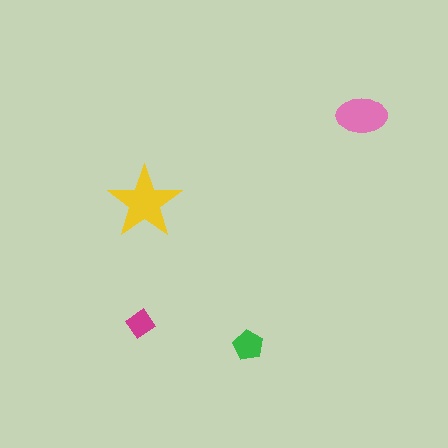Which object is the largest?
The yellow star.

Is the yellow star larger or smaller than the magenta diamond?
Larger.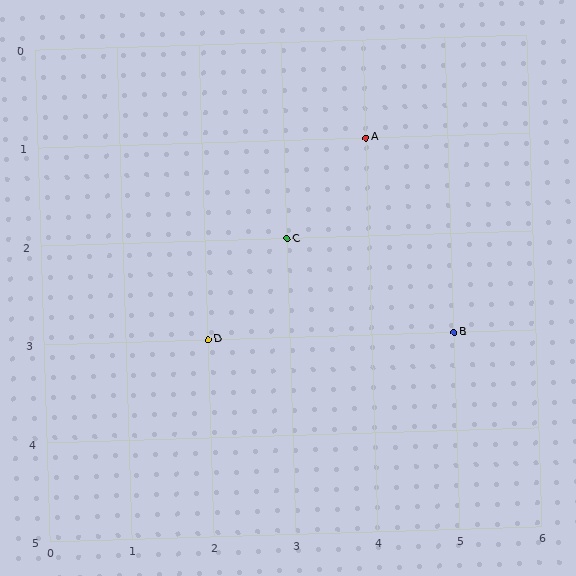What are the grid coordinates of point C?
Point C is at grid coordinates (3, 2).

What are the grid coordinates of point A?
Point A is at grid coordinates (4, 1).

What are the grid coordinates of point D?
Point D is at grid coordinates (2, 3).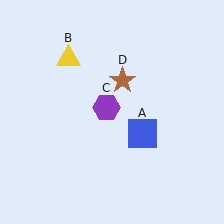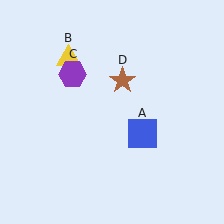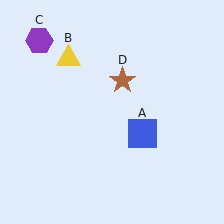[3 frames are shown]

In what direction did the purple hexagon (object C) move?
The purple hexagon (object C) moved up and to the left.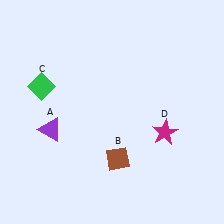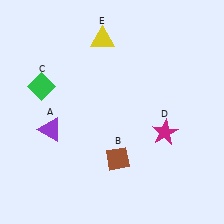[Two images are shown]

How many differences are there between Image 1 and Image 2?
There is 1 difference between the two images.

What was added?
A yellow triangle (E) was added in Image 2.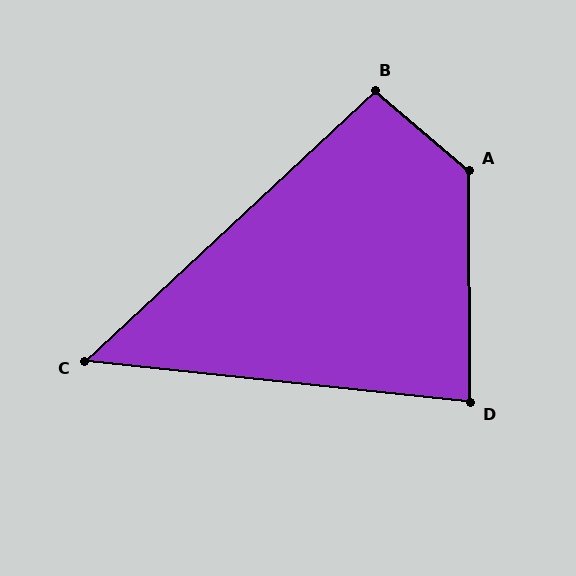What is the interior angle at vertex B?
Approximately 97 degrees (obtuse).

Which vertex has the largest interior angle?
A, at approximately 131 degrees.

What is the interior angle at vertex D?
Approximately 83 degrees (acute).